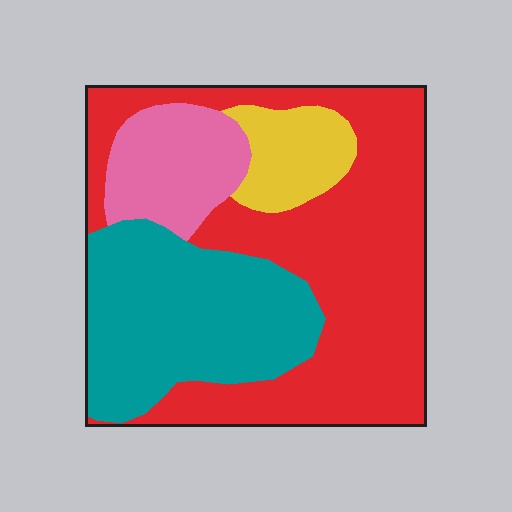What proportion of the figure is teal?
Teal covers 29% of the figure.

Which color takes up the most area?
Red, at roughly 50%.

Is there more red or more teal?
Red.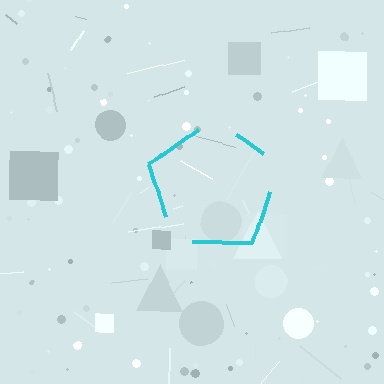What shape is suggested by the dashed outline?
The dashed outline suggests a pentagon.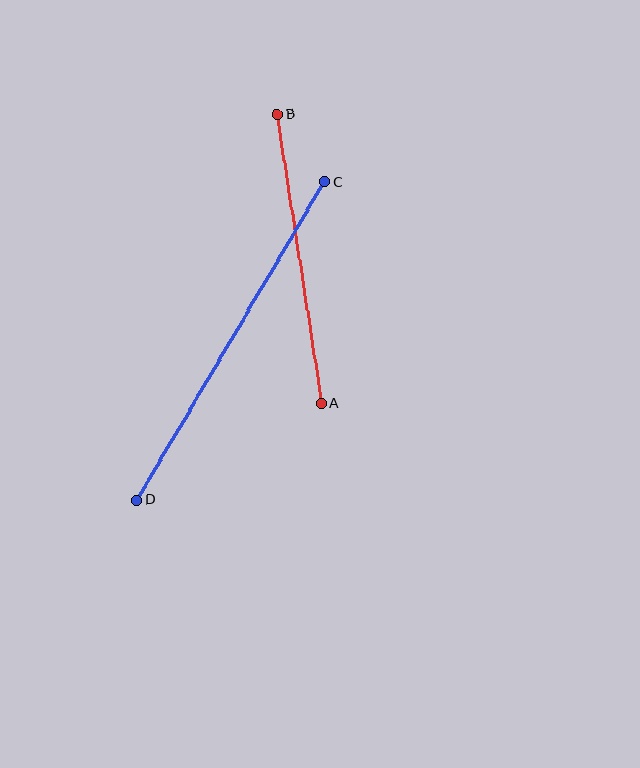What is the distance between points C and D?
The distance is approximately 370 pixels.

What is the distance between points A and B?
The distance is approximately 293 pixels.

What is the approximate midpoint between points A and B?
The midpoint is at approximately (300, 259) pixels.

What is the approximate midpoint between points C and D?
The midpoint is at approximately (231, 341) pixels.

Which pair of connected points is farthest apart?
Points C and D are farthest apart.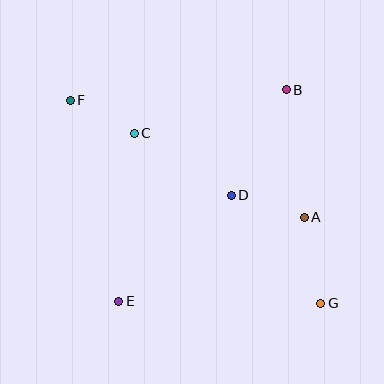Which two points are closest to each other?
Points C and F are closest to each other.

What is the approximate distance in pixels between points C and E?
The distance between C and E is approximately 169 pixels.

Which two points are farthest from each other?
Points F and G are farthest from each other.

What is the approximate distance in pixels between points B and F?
The distance between B and F is approximately 216 pixels.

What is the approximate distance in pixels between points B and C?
The distance between B and C is approximately 158 pixels.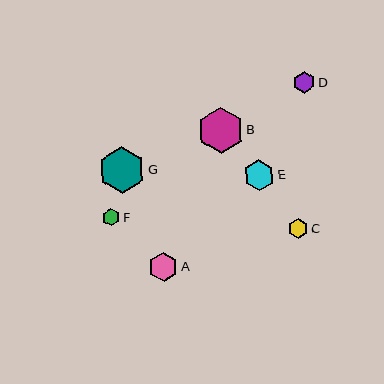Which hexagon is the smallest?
Hexagon F is the smallest with a size of approximately 17 pixels.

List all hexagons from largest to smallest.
From largest to smallest: G, B, E, A, D, C, F.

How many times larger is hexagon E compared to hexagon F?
Hexagon E is approximately 1.8 times the size of hexagon F.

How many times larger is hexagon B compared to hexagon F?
Hexagon B is approximately 2.7 times the size of hexagon F.